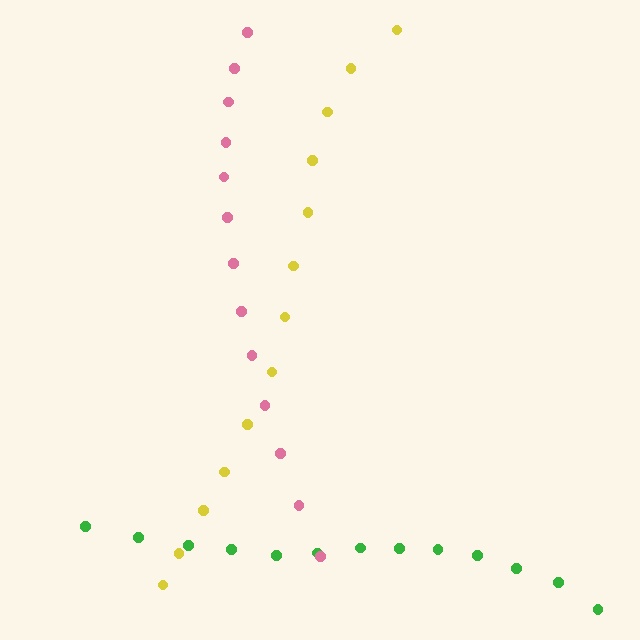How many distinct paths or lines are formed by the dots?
There are 3 distinct paths.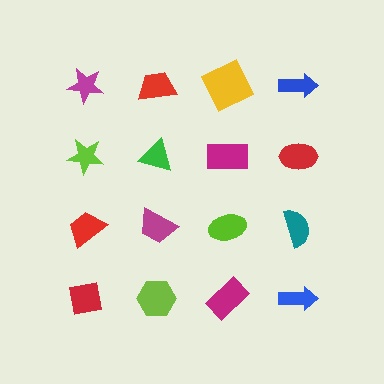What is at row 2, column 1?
A lime star.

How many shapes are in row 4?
4 shapes.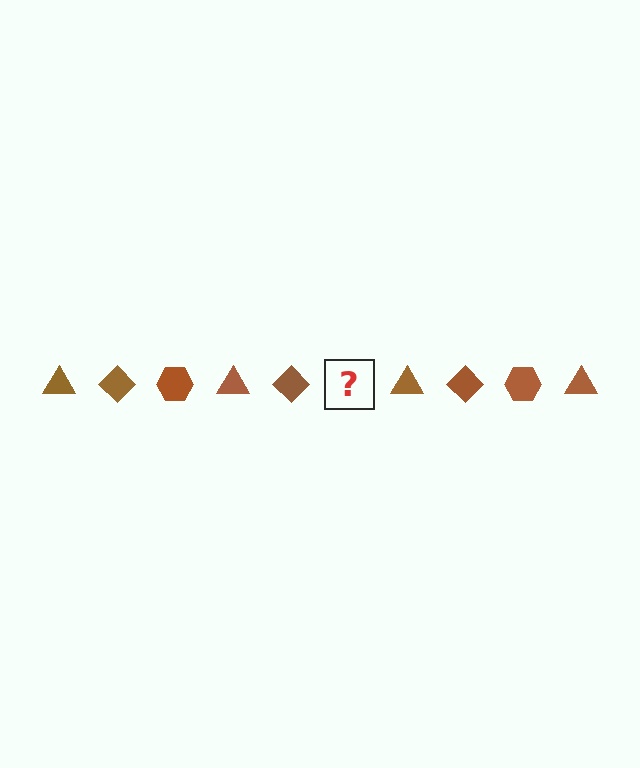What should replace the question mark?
The question mark should be replaced with a brown hexagon.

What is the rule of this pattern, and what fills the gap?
The rule is that the pattern cycles through triangle, diamond, hexagon shapes in brown. The gap should be filled with a brown hexagon.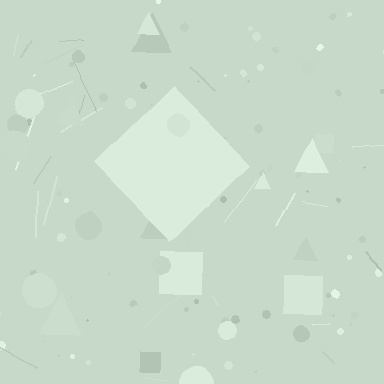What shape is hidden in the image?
A diamond is hidden in the image.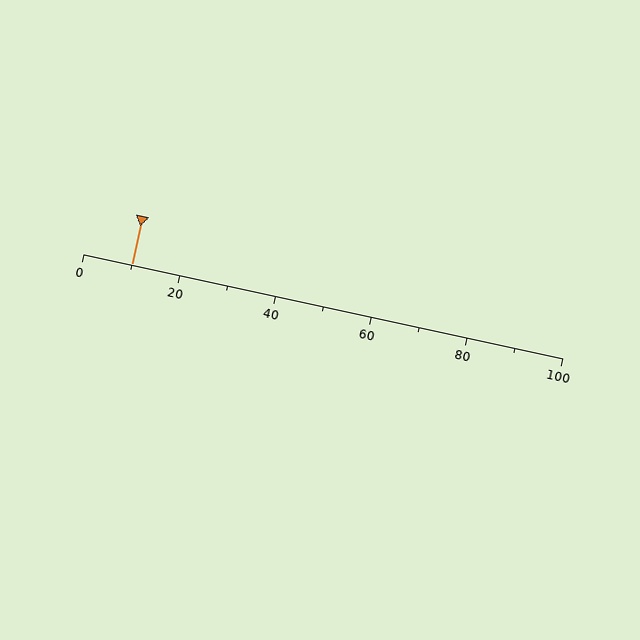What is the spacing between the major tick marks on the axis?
The major ticks are spaced 20 apart.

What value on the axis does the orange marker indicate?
The marker indicates approximately 10.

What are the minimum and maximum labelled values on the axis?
The axis runs from 0 to 100.